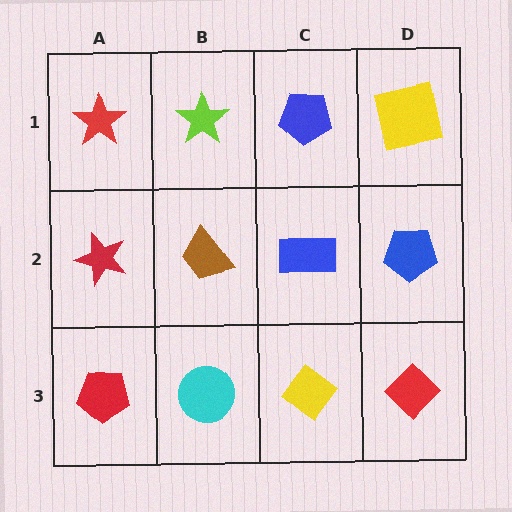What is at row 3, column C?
A yellow diamond.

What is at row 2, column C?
A blue rectangle.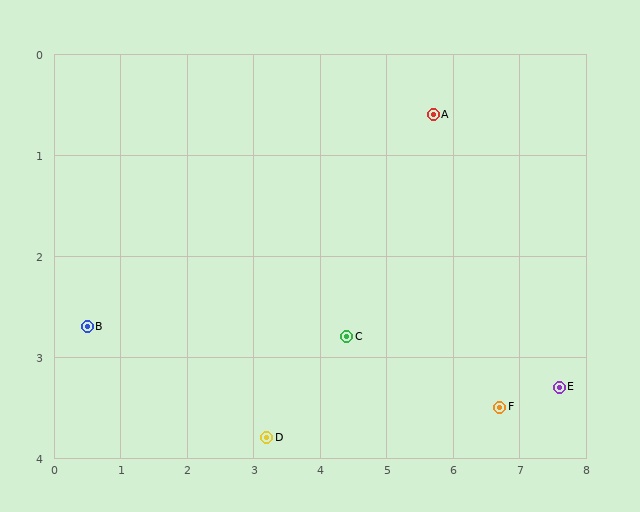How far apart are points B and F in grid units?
Points B and F are about 6.3 grid units apart.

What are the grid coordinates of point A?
Point A is at approximately (5.7, 0.6).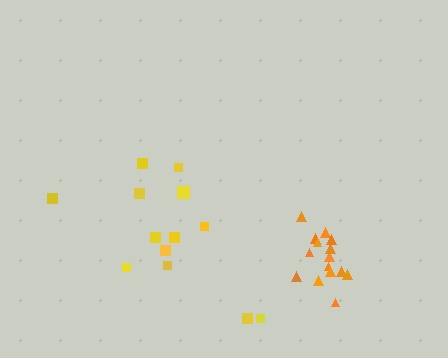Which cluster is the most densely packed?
Orange.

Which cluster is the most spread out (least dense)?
Yellow.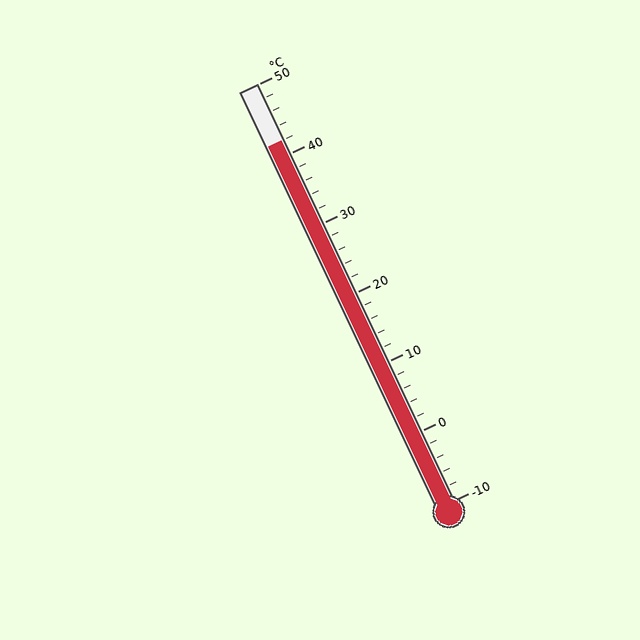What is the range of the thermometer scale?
The thermometer scale ranges from -10°C to 50°C.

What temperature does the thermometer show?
The thermometer shows approximately 42°C.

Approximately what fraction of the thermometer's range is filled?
The thermometer is filled to approximately 85% of its range.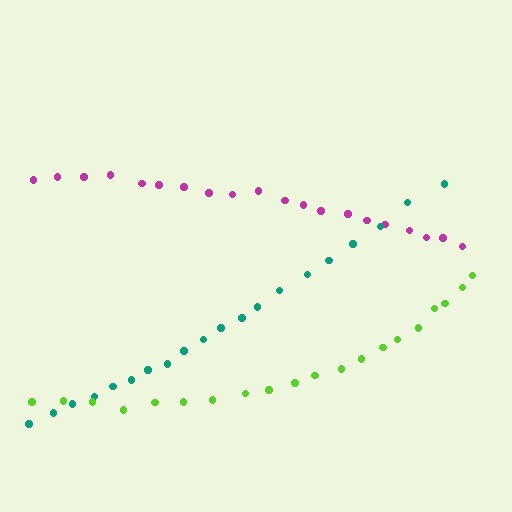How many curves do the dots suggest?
There are 3 distinct paths.